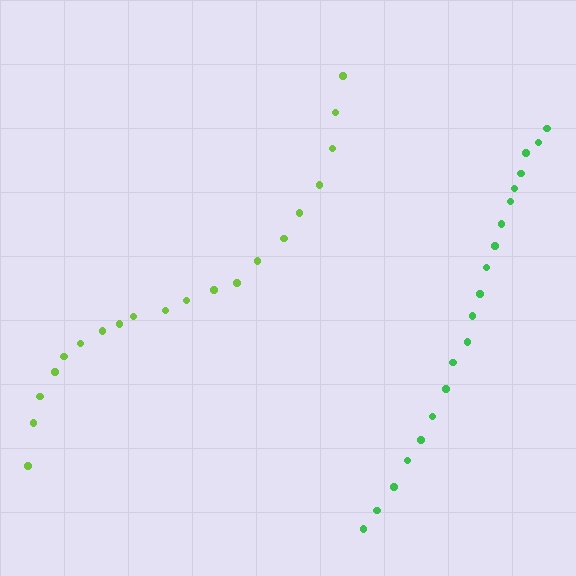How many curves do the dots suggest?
There are 2 distinct paths.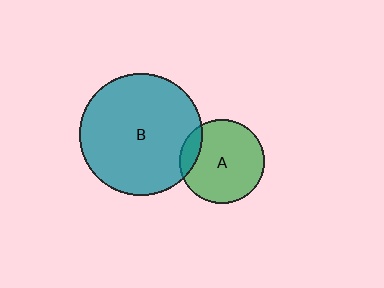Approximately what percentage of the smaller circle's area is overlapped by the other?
Approximately 10%.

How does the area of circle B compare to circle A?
Approximately 2.1 times.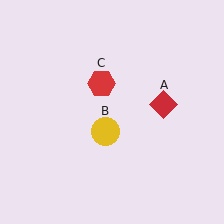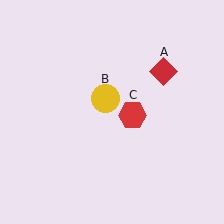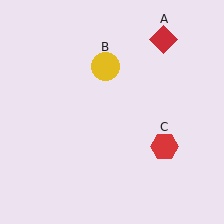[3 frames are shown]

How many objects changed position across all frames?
3 objects changed position: red diamond (object A), yellow circle (object B), red hexagon (object C).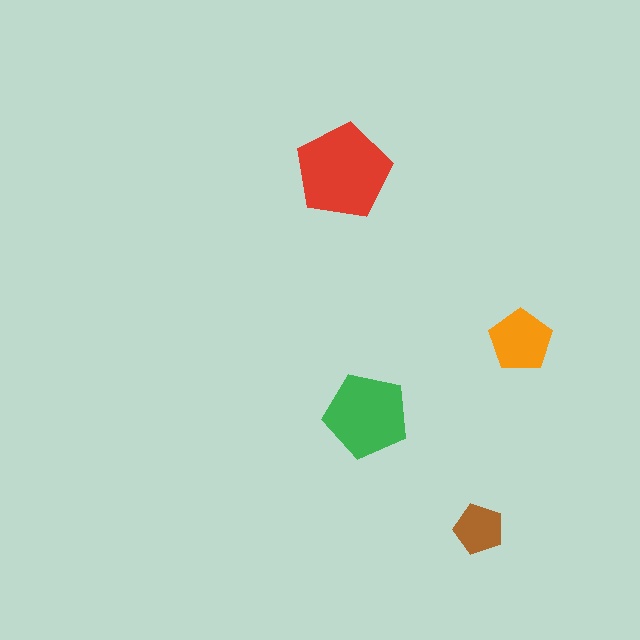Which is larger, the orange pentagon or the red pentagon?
The red one.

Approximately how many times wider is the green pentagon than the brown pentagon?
About 1.5 times wider.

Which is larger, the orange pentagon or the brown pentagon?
The orange one.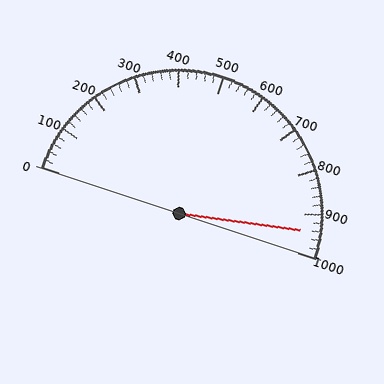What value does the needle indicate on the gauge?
The needle indicates approximately 940.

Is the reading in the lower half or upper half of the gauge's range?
The reading is in the upper half of the range (0 to 1000).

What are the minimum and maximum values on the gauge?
The gauge ranges from 0 to 1000.